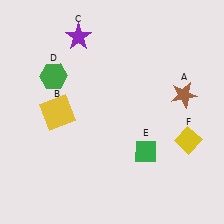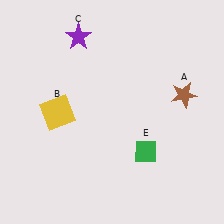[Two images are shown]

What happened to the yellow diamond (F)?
The yellow diamond (F) was removed in Image 2. It was in the bottom-right area of Image 1.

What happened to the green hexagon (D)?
The green hexagon (D) was removed in Image 2. It was in the top-left area of Image 1.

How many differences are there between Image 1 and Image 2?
There are 2 differences between the two images.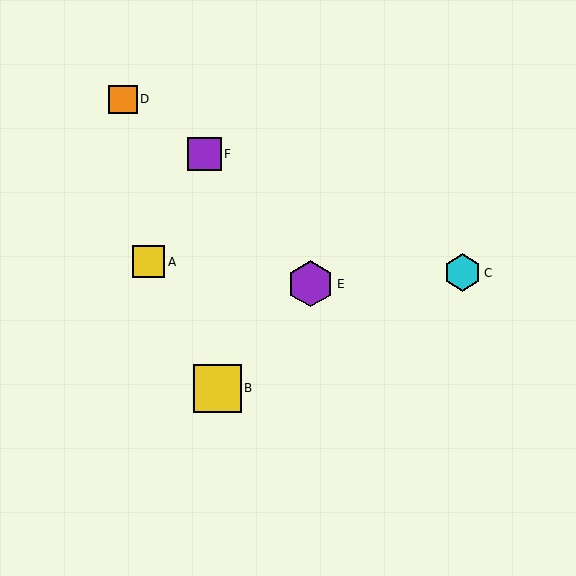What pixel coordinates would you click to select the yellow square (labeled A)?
Click at (149, 262) to select the yellow square A.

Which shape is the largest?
The yellow square (labeled B) is the largest.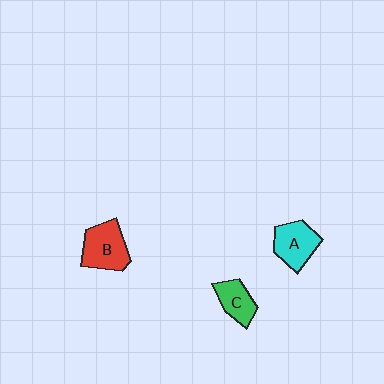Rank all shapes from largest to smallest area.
From largest to smallest: B (red), A (cyan), C (green).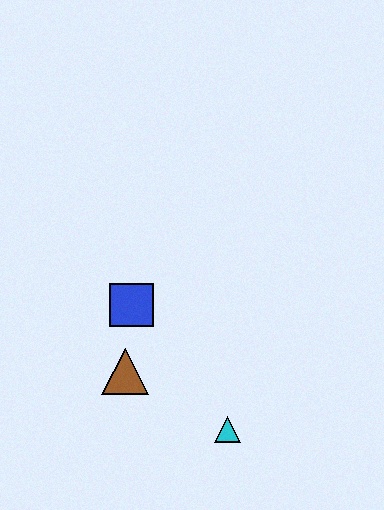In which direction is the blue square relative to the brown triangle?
The blue square is above the brown triangle.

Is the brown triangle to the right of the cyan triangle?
No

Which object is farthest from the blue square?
The cyan triangle is farthest from the blue square.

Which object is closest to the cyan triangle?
The brown triangle is closest to the cyan triangle.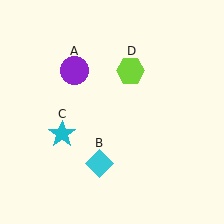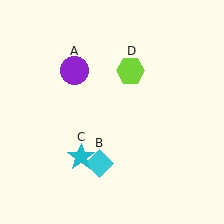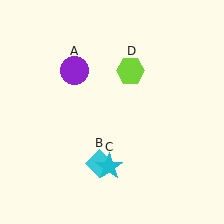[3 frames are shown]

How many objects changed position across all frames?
1 object changed position: cyan star (object C).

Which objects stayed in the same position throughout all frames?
Purple circle (object A) and cyan diamond (object B) and lime hexagon (object D) remained stationary.